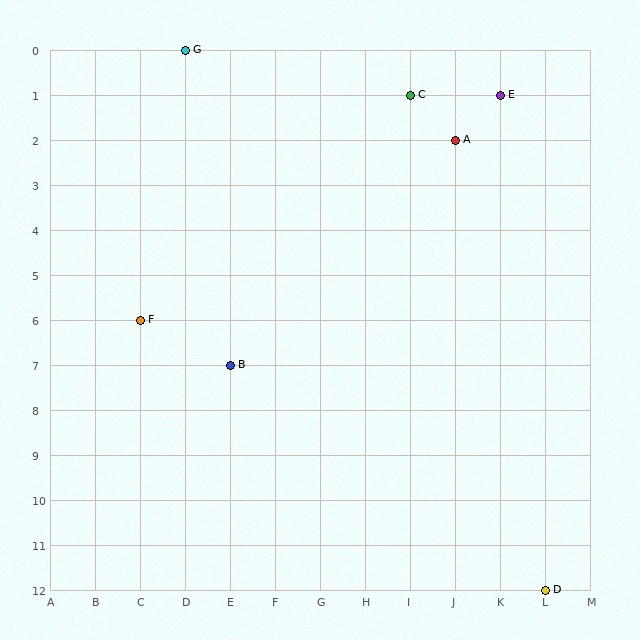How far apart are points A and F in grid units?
Points A and F are 7 columns and 4 rows apart (about 8.1 grid units diagonally).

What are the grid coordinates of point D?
Point D is at grid coordinates (L, 12).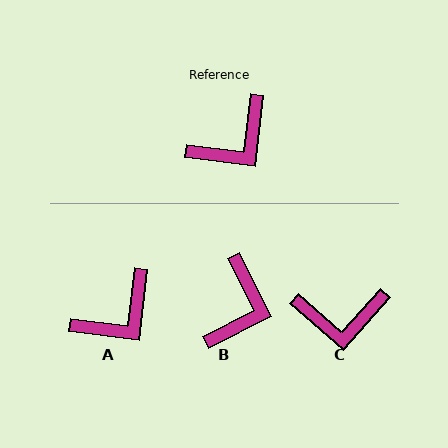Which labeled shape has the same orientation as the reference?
A.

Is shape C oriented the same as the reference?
No, it is off by about 35 degrees.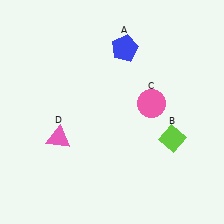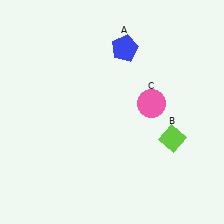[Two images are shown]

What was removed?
The pink triangle (D) was removed in Image 2.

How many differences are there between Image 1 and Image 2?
There is 1 difference between the two images.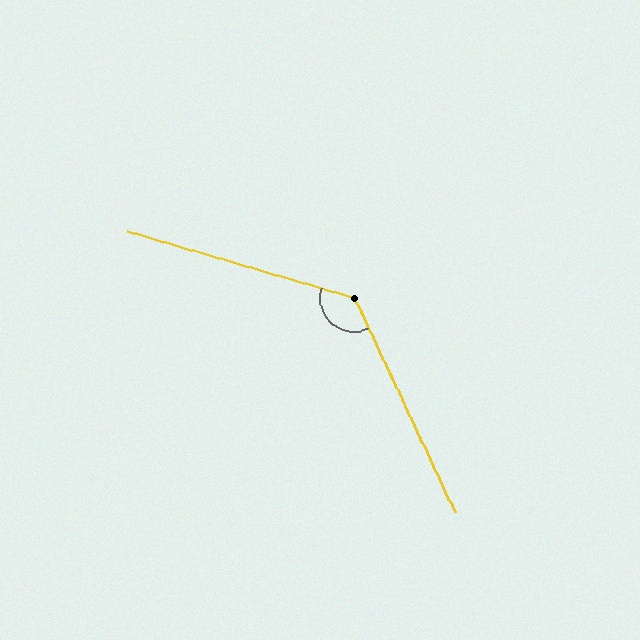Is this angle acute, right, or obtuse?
It is obtuse.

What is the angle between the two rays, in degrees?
Approximately 132 degrees.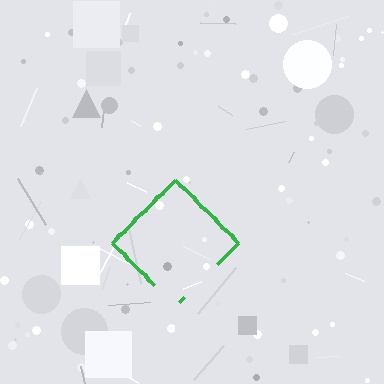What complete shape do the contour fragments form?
The contour fragments form a diamond.